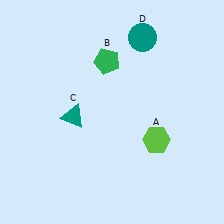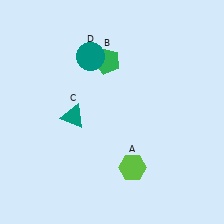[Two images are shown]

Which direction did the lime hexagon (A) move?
The lime hexagon (A) moved down.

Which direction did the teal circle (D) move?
The teal circle (D) moved left.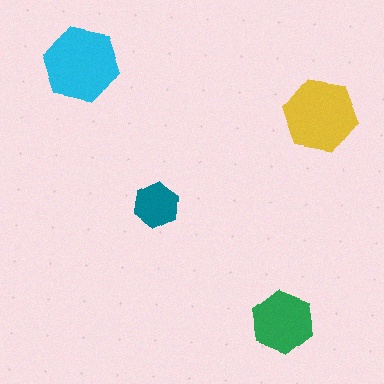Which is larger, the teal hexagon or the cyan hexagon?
The cyan one.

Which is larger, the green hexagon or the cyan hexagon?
The cyan one.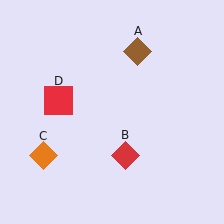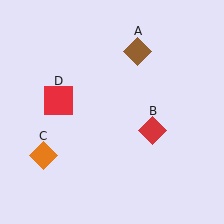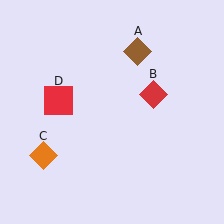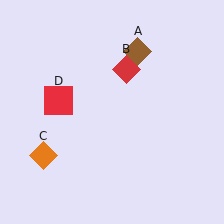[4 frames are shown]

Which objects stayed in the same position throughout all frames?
Brown diamond (object A) and orange diamond (object C) and red square (object D) remained stationary.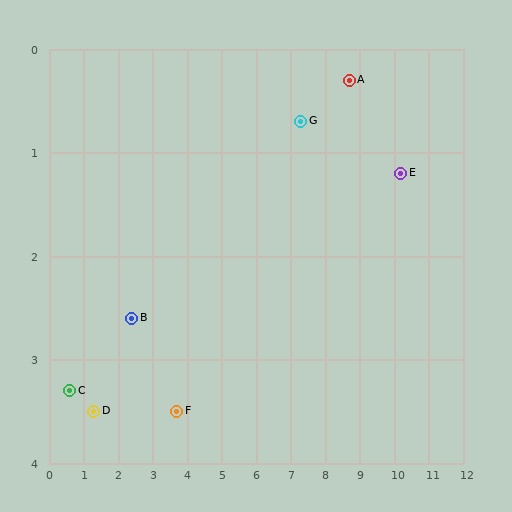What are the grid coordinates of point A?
Point A is at approximately (8.7, 0.3).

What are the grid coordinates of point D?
Point D is at approximately (1.3, 3.5).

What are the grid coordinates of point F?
Point F is at approximately (3.7, 3.5).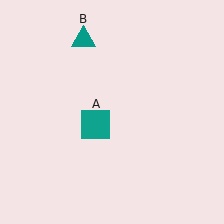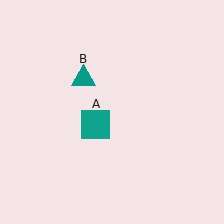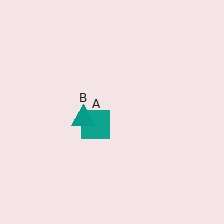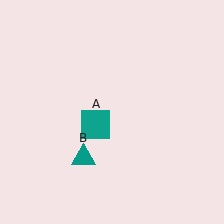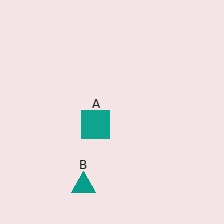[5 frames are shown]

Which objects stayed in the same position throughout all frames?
Teal square (object A) remained stationary.